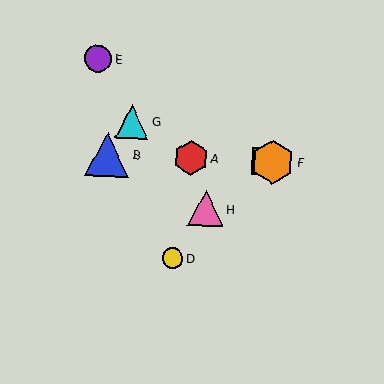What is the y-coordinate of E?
Object E is at y≈59.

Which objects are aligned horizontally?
Objects A, B, C, F are aligned horizontally.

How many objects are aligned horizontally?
4 objects (A, B, C, F) are aligned horizontally.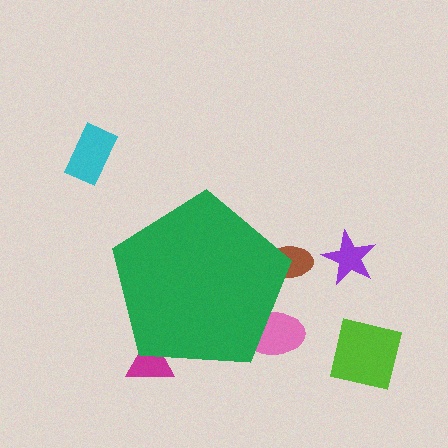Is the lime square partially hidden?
No, the lime square is fully visible.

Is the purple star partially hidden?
No, the purple star is fully visible.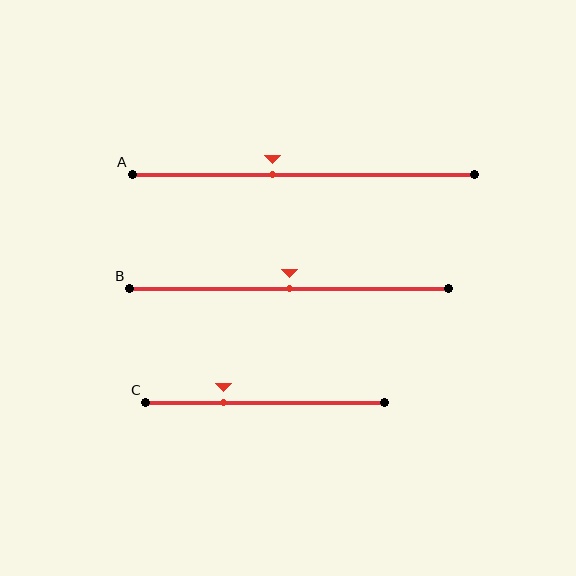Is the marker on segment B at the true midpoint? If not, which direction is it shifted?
Yes, the marker on segment B is at the true midpoint.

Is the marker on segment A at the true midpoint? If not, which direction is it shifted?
No, the marker on segment A is shifted to the left by about 9% of the segment length.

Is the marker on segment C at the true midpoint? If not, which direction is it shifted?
No, the marker on segment C is shifted to the left by about 18% of the segment length.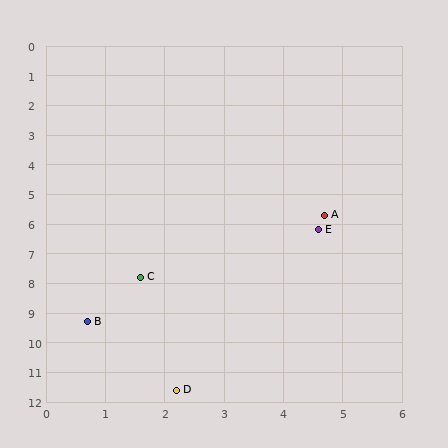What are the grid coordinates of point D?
Point D is at approximately (2.2, 11.6).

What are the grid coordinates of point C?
Point C is at approximately (1.6, 7.8).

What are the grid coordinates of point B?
Point B is at approximately (0.7, 9.3).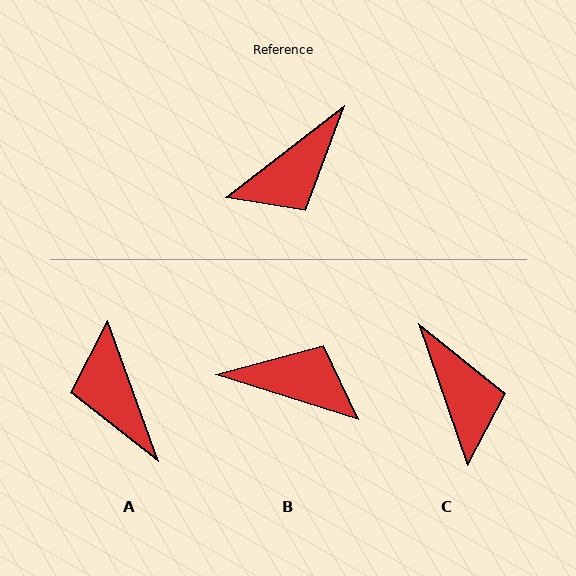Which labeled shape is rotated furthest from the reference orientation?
B, about 125 degrees away.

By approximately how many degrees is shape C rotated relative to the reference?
Approximately 72 degrees counter-clockwise.